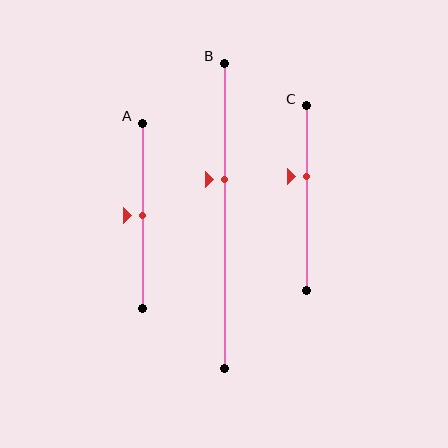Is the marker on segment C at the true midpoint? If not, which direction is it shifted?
No, the marker on segment C is shifted upward by about 12% of the segment length.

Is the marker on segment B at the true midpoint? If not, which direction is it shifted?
No, the marker on segment B is shifted upward by about 12% of the segment length.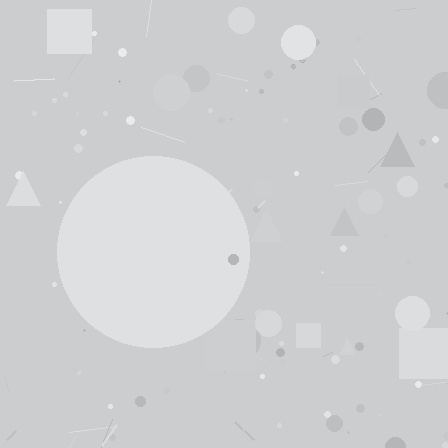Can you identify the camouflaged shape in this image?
The camouflaged shape is a circle.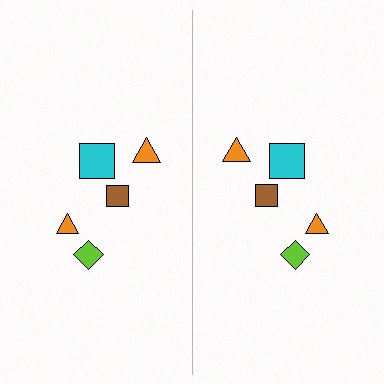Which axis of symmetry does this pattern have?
The pattern has a vertical axis of symmetry running through the center of the image.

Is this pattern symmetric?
Yes, this pattern has bilateral (reflection) symmetry.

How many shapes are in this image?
There are 10 shapes in this image.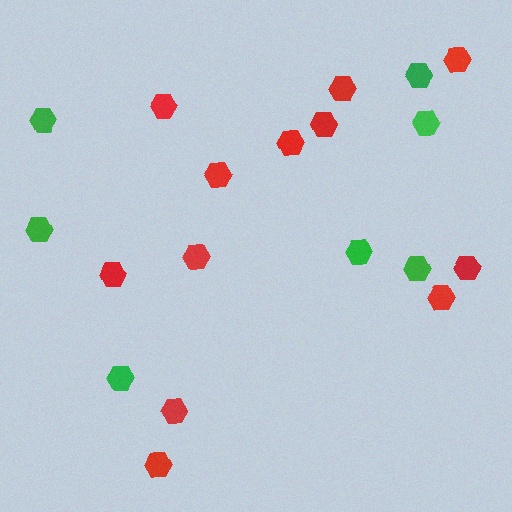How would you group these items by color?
There are 2 groups: one group of red hexagons (12) and one group of green hexagons (7).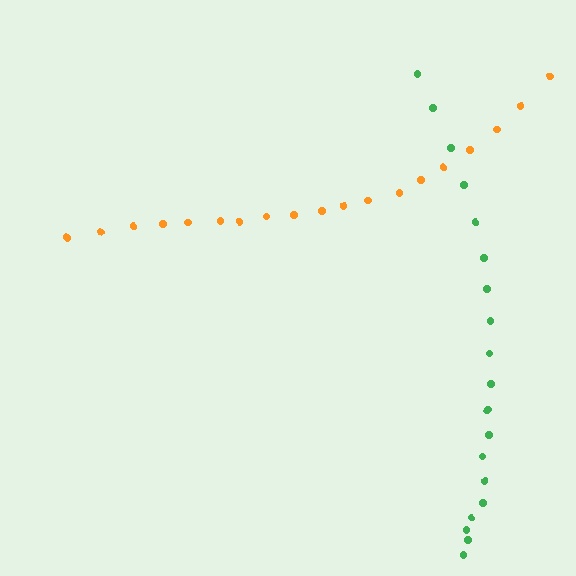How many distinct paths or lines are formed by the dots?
There are 2 distinct paths.